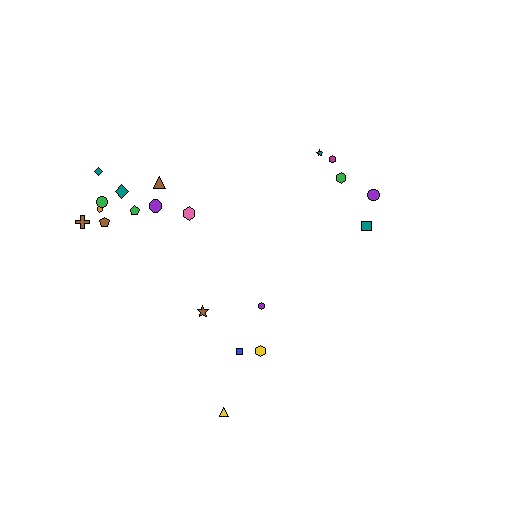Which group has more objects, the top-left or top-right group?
The top-left group.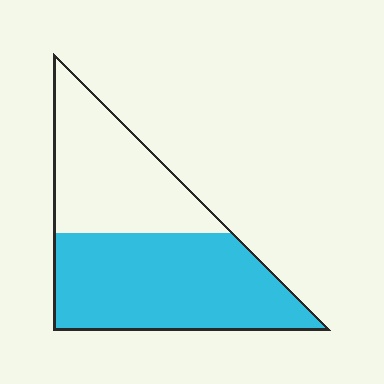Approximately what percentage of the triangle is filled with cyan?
Approximately 60%.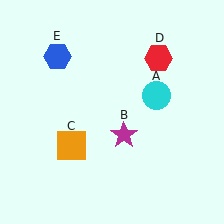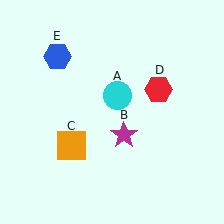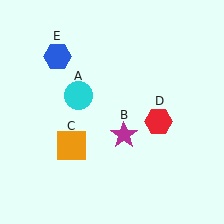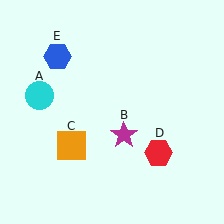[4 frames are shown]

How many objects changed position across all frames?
2 objects changed position: cyan circle (object A), red hexagon (object D).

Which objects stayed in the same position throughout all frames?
Magenta star (object B) and orange square (object C) and blue hexagon (object E) remained stationary.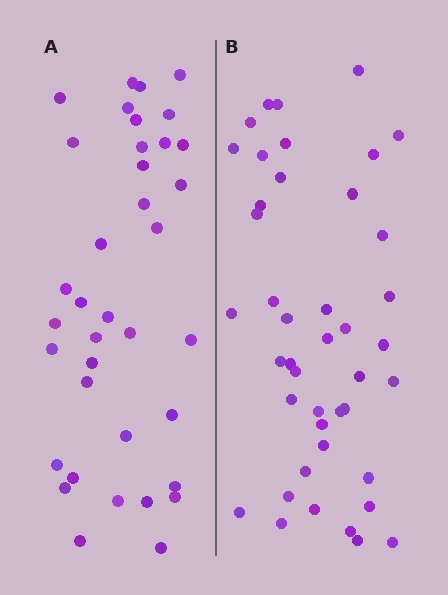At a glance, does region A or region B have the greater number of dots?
Region B (the right region) has more dots.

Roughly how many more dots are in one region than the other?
Region B has about 6 more dots than region A.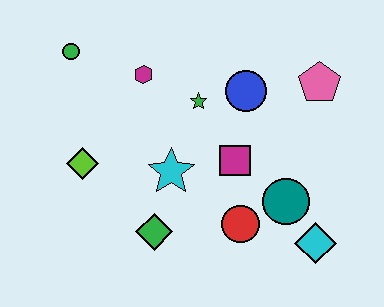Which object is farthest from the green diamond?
The pink pentagon is farthest from the green diamond.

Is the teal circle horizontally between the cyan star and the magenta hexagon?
No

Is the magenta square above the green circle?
No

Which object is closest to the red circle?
The teal circle is closest to the red circle.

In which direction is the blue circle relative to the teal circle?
The blue circle is above the teal circle.